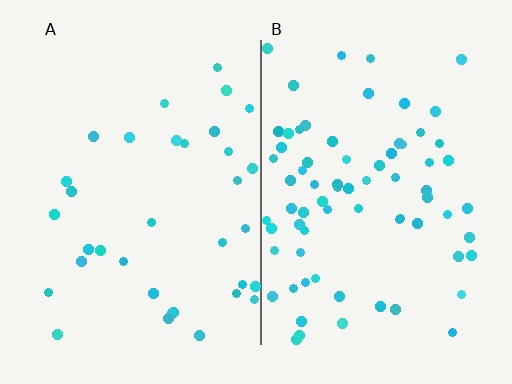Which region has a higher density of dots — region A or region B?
B (the right).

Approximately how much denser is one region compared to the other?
Approximately 2.1× — region B over region A.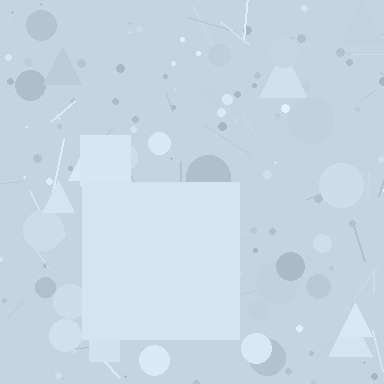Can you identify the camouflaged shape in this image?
The camouflaged shape is a square.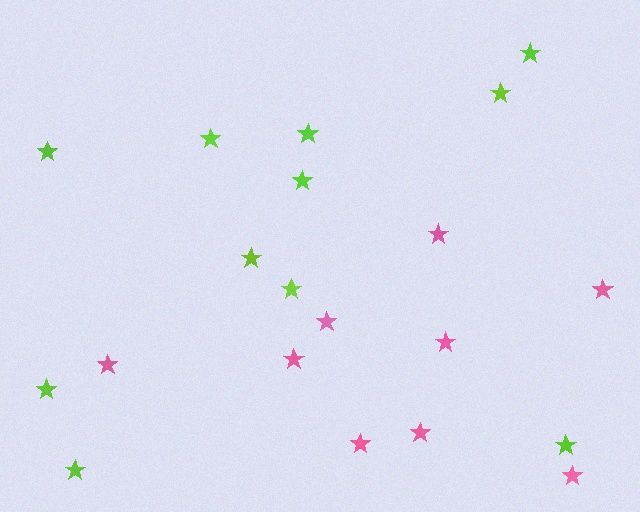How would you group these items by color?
There are 2 groups: one group of pink stars (9) and one group of lime stars (11).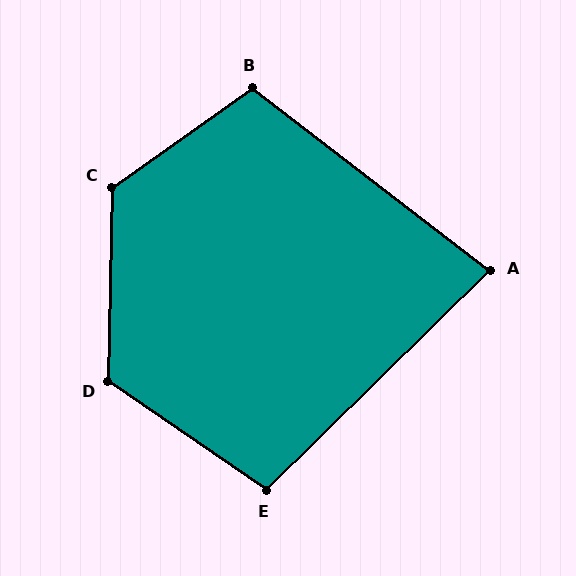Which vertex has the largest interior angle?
C, at approximately 126 degrees.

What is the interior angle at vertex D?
Approximately 123 degrees (obtuse).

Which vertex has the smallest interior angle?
A, at approximately 82 degrees.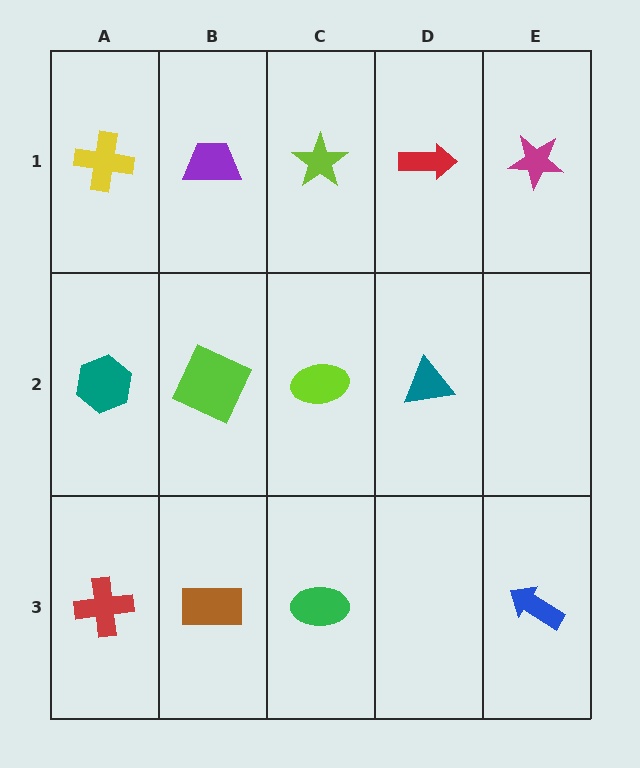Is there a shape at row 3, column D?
No, that cell is empty.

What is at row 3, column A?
A red cross.